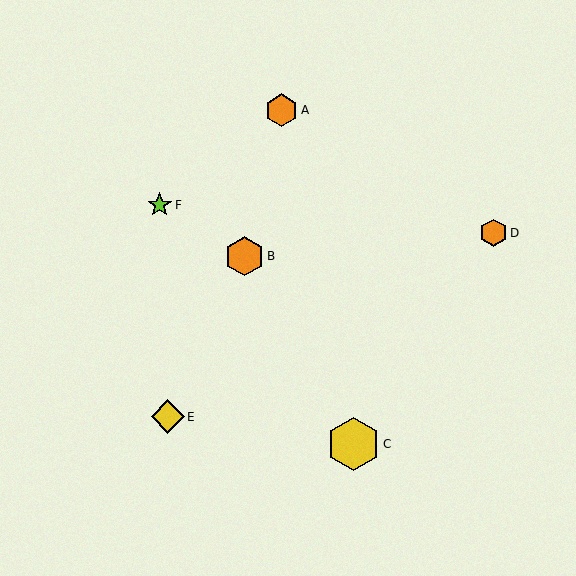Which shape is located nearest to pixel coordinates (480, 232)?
The orange hexagon (labeled D) at (493, 233) is nearest to that location.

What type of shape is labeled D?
Shape D is an orange hexagon.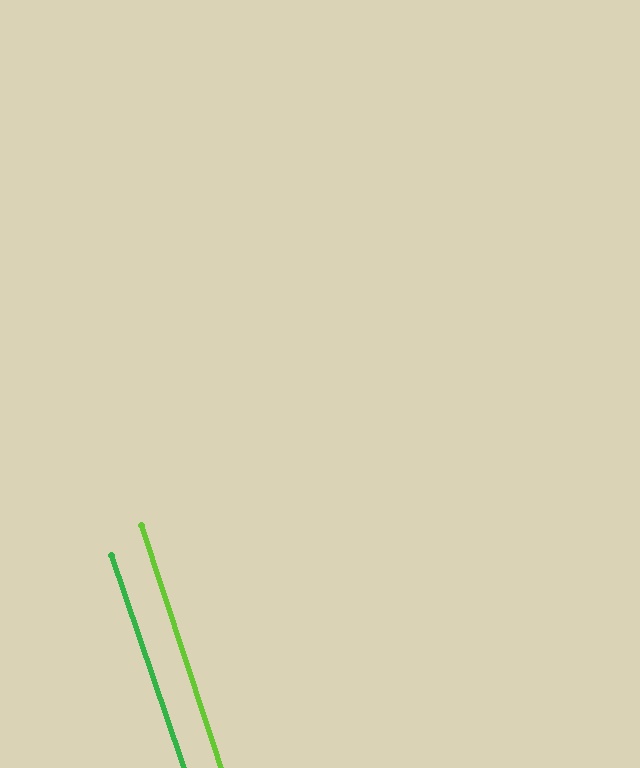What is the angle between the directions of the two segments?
Approximately 1 degree.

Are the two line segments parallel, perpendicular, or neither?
Parallel — their directions differ by only 0.7°.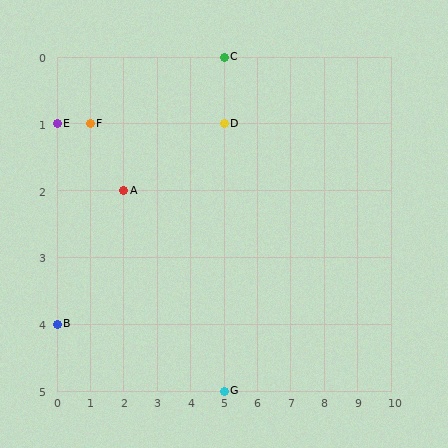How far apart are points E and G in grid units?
Points E and G are 5 columns and 4 rows apart (about 6.4 grid units diagonally).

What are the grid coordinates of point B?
Point B is at grid coordinates (0, 4).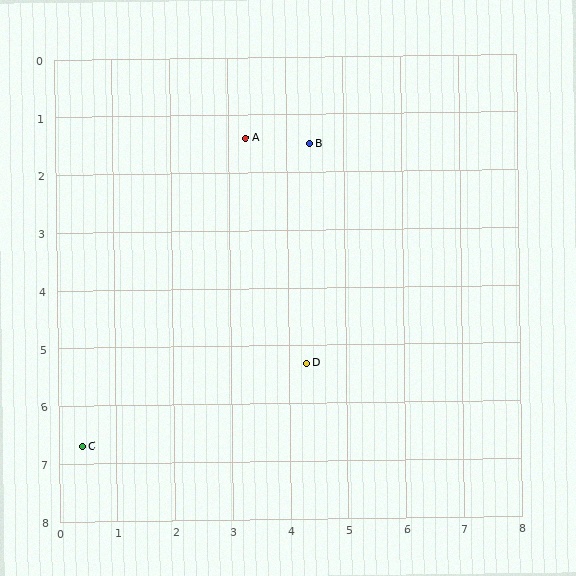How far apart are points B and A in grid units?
Points B and A are about 1.1 grid units apart.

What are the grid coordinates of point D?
Point D is at approximately (4.3, 5.3).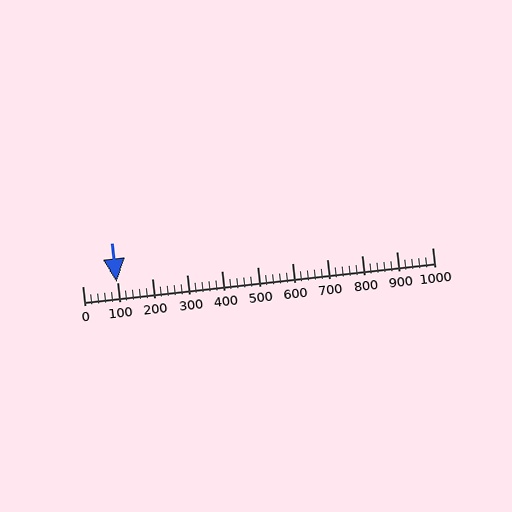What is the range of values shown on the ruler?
The ruler shows values from 0 to 1000.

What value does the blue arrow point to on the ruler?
The blue arrow points to approximately 99.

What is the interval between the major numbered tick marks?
The major tick marks are spaced 100 units apart.